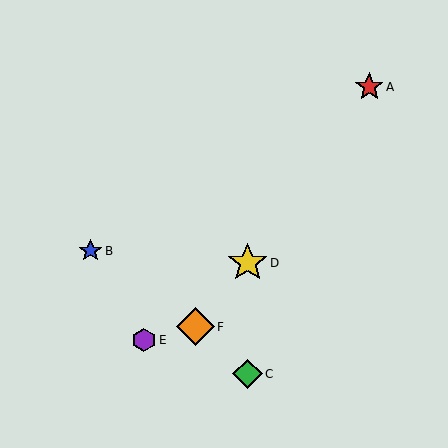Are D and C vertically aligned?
Yes, both are at x≈248.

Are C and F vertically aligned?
No, C is at x≈248 and F is at x≈195.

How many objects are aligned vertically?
2 objects (C, D) are aligned vertically.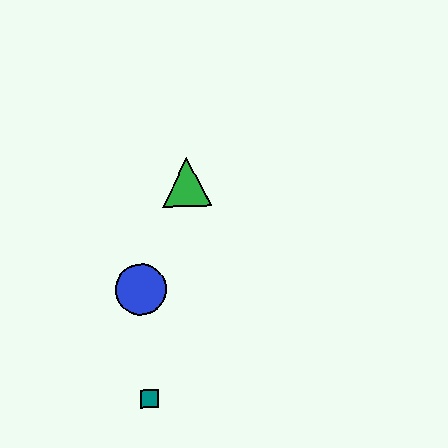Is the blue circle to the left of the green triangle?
Yes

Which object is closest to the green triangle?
The blue circle is closest to the green triangle.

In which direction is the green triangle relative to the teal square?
The green triangle is above the teal square.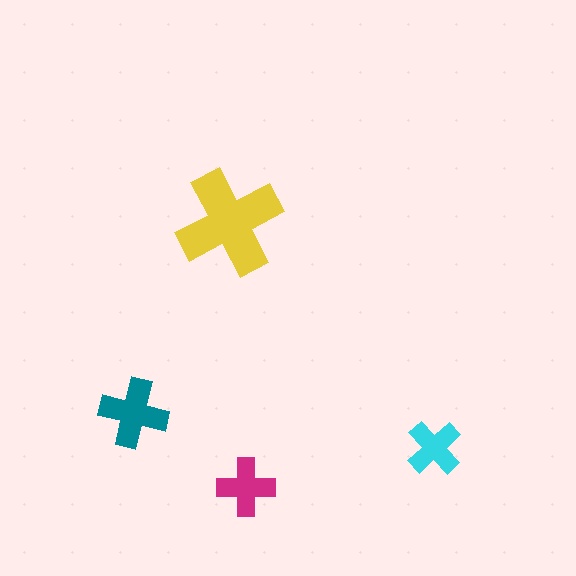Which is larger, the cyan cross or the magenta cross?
The magenta one.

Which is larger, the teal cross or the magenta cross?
The teal one.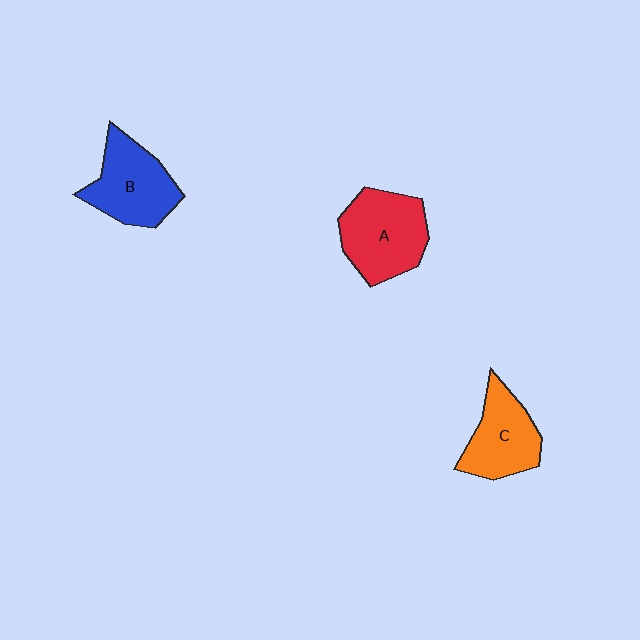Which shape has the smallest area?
Shape C (orange).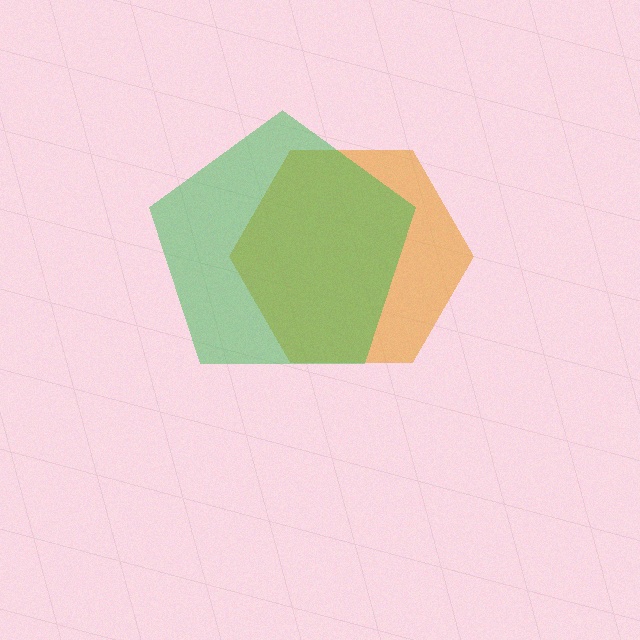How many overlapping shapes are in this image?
There are 2 overlapping shapes in the image.